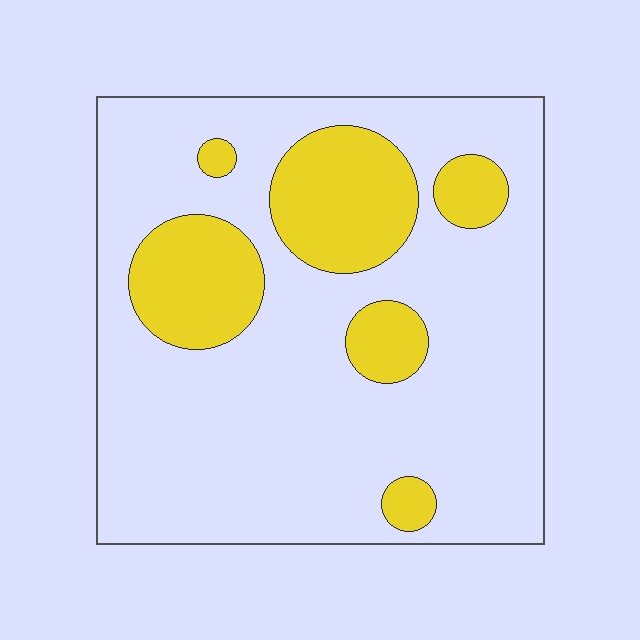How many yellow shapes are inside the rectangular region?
6.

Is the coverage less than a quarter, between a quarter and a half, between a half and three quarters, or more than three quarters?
Less than a quarter.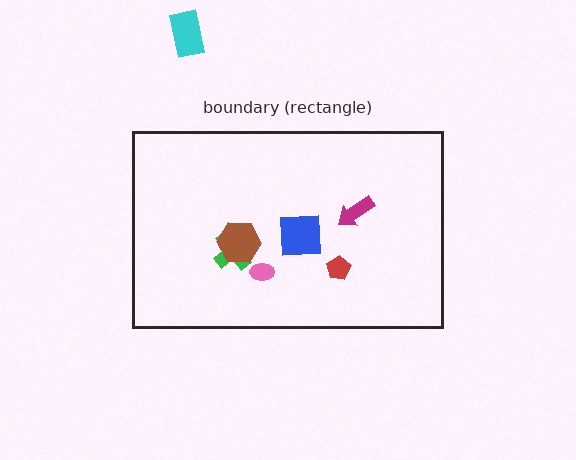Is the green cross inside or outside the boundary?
Inside.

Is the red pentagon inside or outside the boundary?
Inside.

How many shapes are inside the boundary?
6 inside, 1 outside.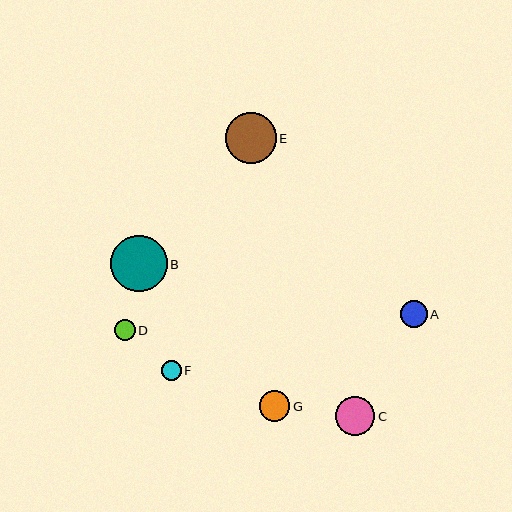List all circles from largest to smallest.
From largest to smallest: B, E, C, G, A, D, F.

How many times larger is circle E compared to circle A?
Circle E is approximately 1.9 times the size of circle A.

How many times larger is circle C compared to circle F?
Circle C is approximately 2.0 times the size of circle F.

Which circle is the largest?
Circle B is the largest with a size of approximately 56 pixels.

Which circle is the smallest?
Circle F is the smallest with a size of approximately 20 pixels.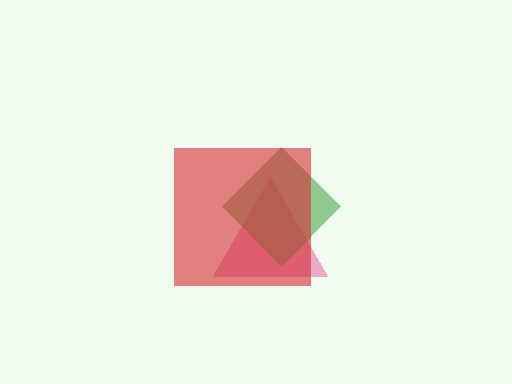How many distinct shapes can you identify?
There are 3 distinct shapes: a pink triangle, a green diamond, a red square.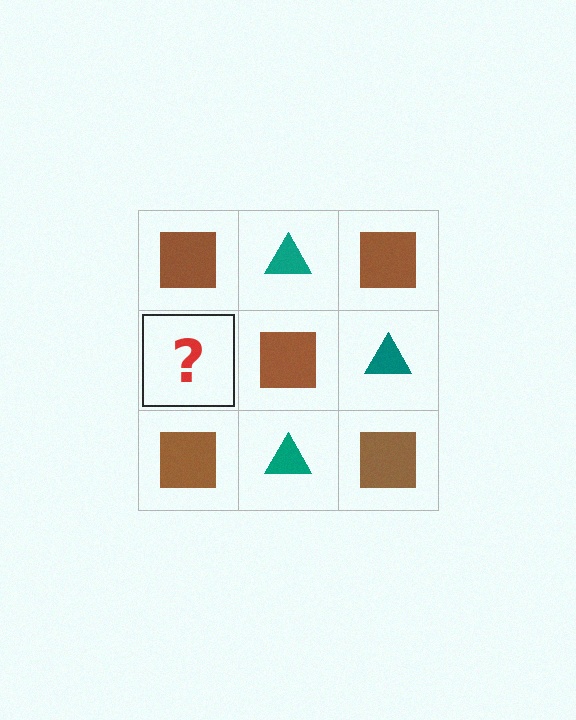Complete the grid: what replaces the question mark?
The question mark should be replaced with a teal triangle.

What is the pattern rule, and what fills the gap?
The rule is that it alternates brown square and teal triangle in a checkerboard pattern. The gap should be filled with a teal triangle.